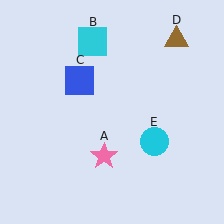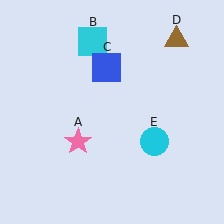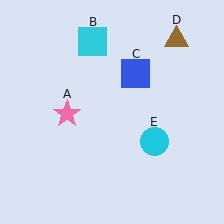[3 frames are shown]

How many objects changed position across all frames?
2 objects changed position: pink star (object A), blue square (object C).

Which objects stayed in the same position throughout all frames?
Cyan square (object B) and brown triangle (object D) and cyan circle (object E) remained stationary.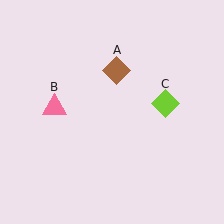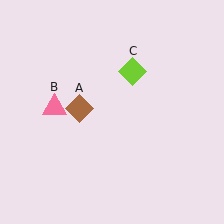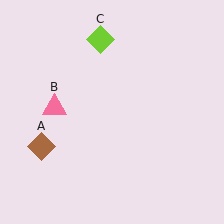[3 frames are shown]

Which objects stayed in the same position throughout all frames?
Pink triangle (object B) remained stationary.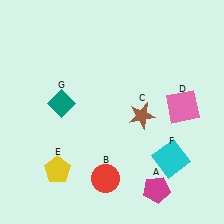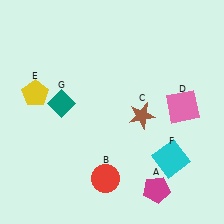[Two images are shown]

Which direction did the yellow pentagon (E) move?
The yellow pentagon (E) moved up.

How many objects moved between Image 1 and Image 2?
1 object moved between the two images.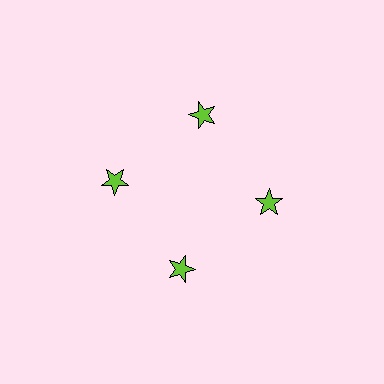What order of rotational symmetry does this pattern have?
This pattern has 4-fold rotational symmetry.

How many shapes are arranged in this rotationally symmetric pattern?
There are 4 shapes, arranged in 4 groups of 1.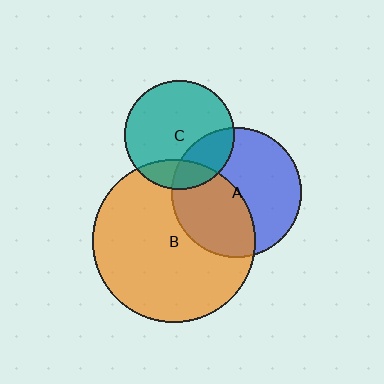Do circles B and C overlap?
Yes.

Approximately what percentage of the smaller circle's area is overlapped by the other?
Approximately 20%.